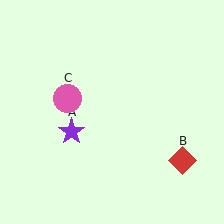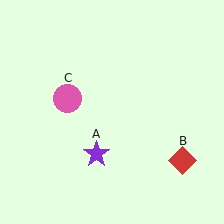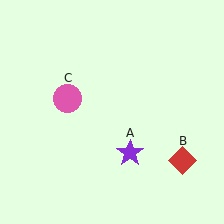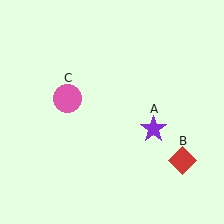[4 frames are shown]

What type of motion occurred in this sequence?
The purple star (object A) rotated counterclockwise around the center of the scene.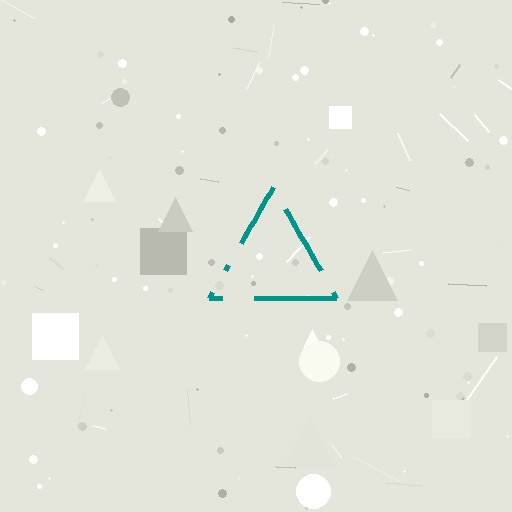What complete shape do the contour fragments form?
The contour fragments form a triangle.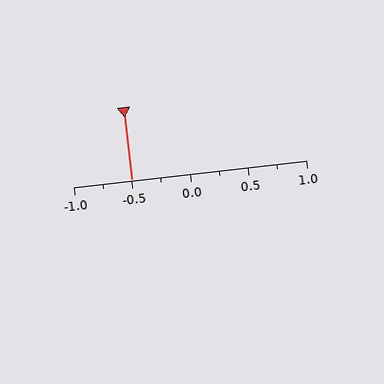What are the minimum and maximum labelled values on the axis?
The axis runs from -1.0 to 1.0.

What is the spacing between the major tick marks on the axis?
The major ticks are spaced 0.5 apart.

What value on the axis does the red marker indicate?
The marker indicates approximately -0.5.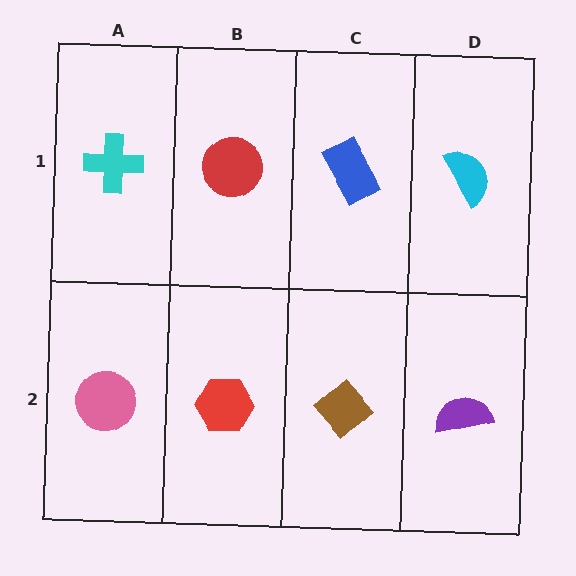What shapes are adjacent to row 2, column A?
A cyan cross (row 1, column A), a red hexagon (row 2, column B).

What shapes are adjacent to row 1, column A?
A pink circle (row 2, column A), a red circle (row 1, column B).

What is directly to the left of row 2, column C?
A red hexagon.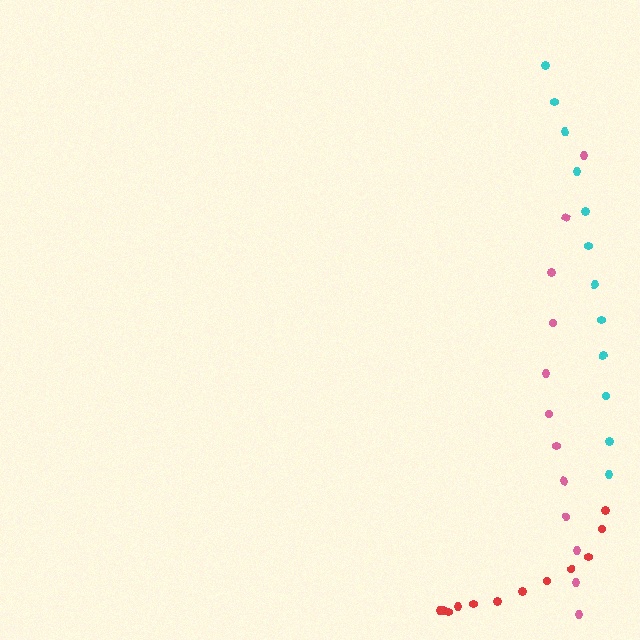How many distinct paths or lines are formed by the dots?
There are 3 distinct paths.